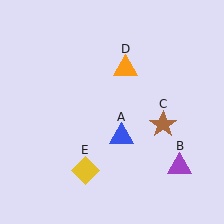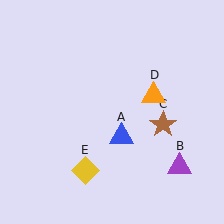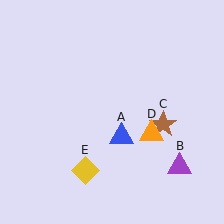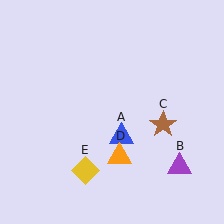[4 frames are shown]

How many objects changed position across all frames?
1 object changed position: orange triangle (object D).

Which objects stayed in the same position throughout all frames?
Blue triangle (object A) and purple triangle (object B) and brown star (object C) and yellow diamond (object E) remained stationary.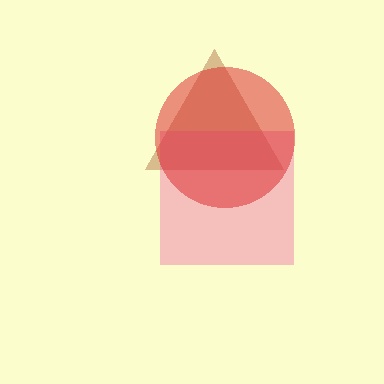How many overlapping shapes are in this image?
There are 3 overlapping shapes in the image.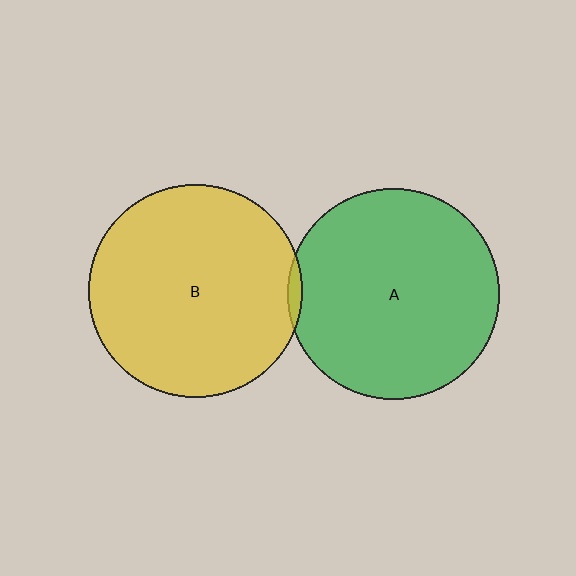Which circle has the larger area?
Circle B (yellow).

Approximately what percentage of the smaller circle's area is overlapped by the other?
Approximately 5%.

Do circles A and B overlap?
Yes.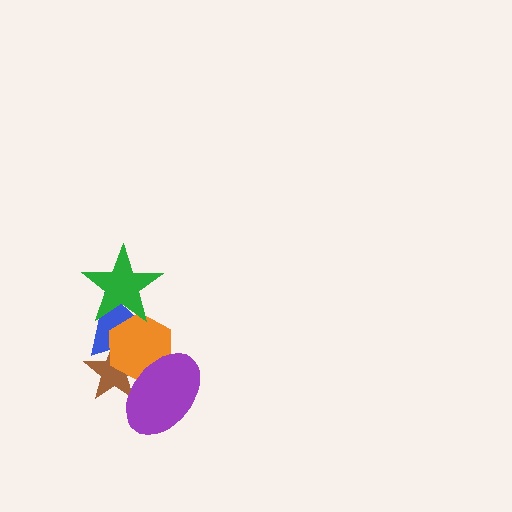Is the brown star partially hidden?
Yes, it is partially covered by another shape.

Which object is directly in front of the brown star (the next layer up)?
The blue triangle is directly in front of the brown star.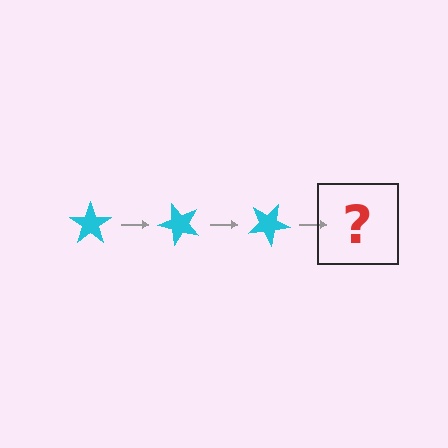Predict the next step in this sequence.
The next step is a cyan star rotated 150 degrees.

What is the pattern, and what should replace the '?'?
The pattern is that the star rotates 50 degrees each step. The '?' should be a cyan star rotated 150 degrees.